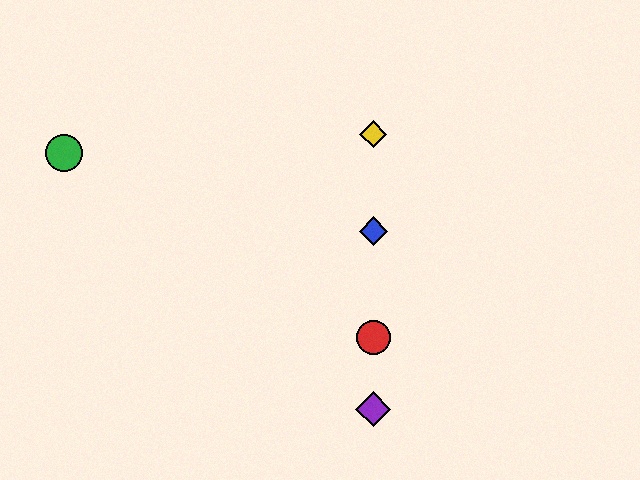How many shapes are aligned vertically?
4 shapes (the red circle, the blue diamond, the yellow diamond, the purple diamond) are aligned vertically.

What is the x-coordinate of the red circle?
The red circle is at x≈373.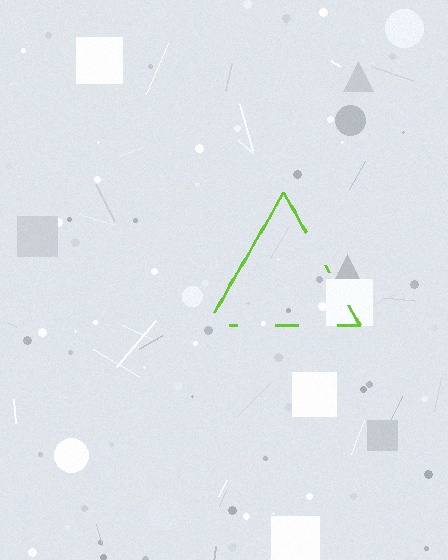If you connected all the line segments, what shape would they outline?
They would outline a triangle.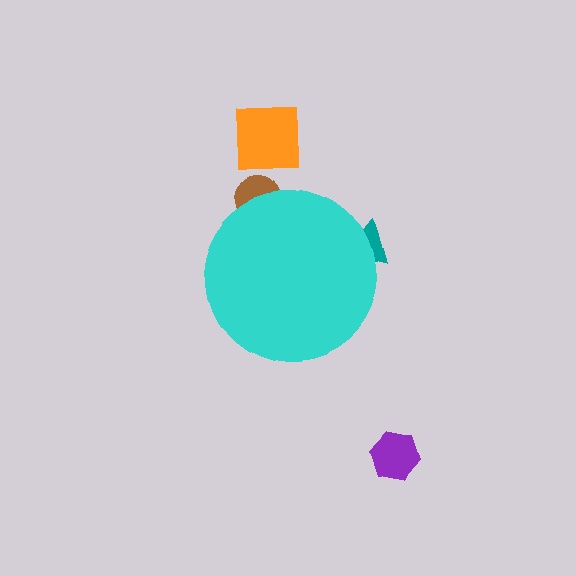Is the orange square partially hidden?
No, the orange square is fully visible.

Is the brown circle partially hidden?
Yes, the brown circle is partially hidden behind the cyan circle.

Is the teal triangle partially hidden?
Yes, the teal triangle is partially hidden behind the cyan circle.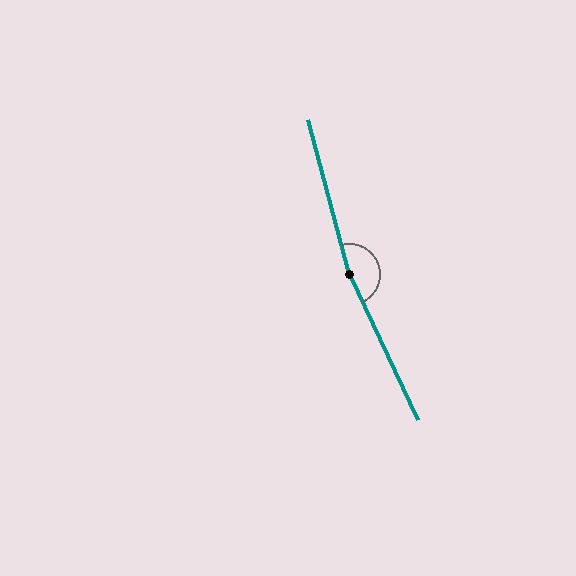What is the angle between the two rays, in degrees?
Approximately 170 degrees.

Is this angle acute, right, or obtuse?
It is obtuse.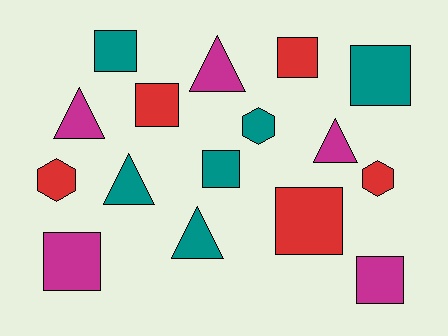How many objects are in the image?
There are 16 objects.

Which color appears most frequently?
Teal, with 6 objects.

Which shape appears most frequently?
Square, with 8 objects.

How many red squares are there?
There are 3 red squares.